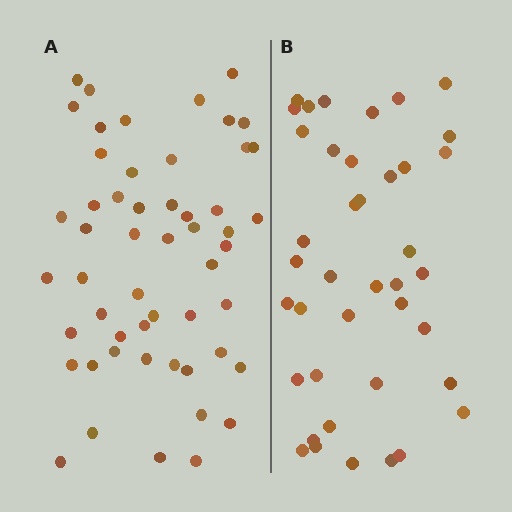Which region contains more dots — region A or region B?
Region A (the left region) has more dots.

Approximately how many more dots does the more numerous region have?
Region A has approximately 15 more dots than region B.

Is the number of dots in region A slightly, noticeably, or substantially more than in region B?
Region A has noticeably more, but not dramatically so. The ratio is roughly 1.3 to 1.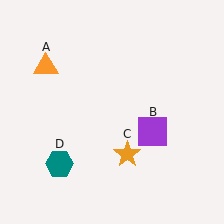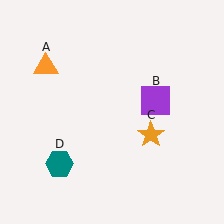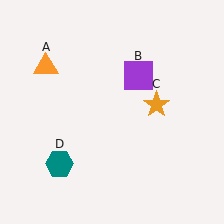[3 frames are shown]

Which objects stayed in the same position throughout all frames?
Orange triangle (object A) and teal hexagon (object D) remained stationary.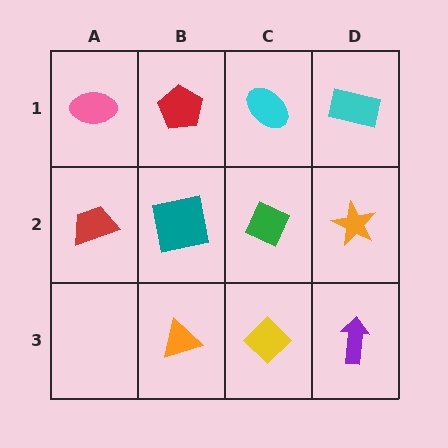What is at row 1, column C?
A cyan ellipse.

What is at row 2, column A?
A red trapezoid.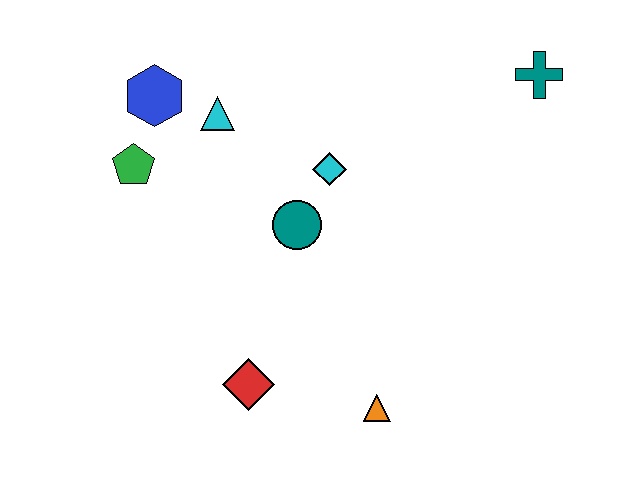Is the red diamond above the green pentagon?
No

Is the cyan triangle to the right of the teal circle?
No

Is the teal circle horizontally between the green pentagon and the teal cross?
Yes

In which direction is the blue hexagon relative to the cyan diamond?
The blue hexagon is to the left of the cyan diamond.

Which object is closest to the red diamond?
The orange triangle is closest to the red diamond.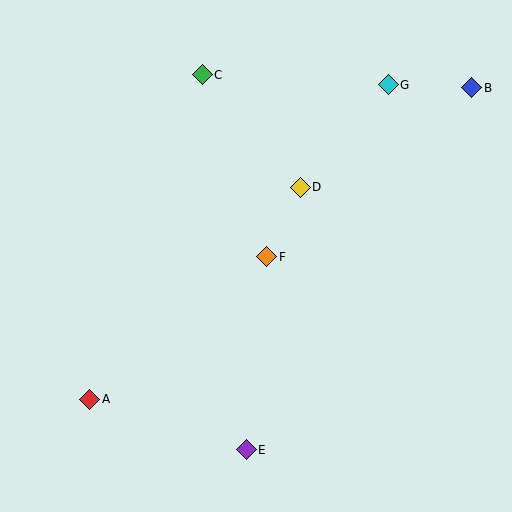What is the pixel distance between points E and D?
The distance between E and D is 268 pixels.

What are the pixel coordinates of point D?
Point D is at (300, 187).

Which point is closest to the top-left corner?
Point C is closest to the top-left corner.